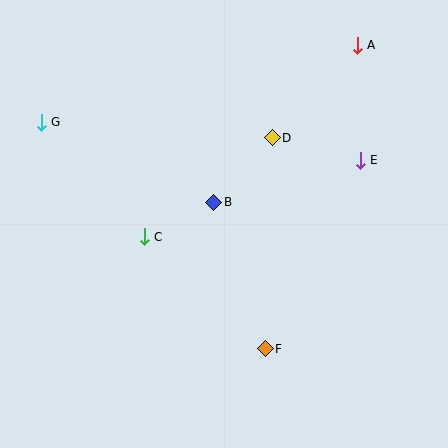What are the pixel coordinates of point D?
Point D is at (272, 138).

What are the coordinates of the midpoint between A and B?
The midpoint between A and B is at (285, 124).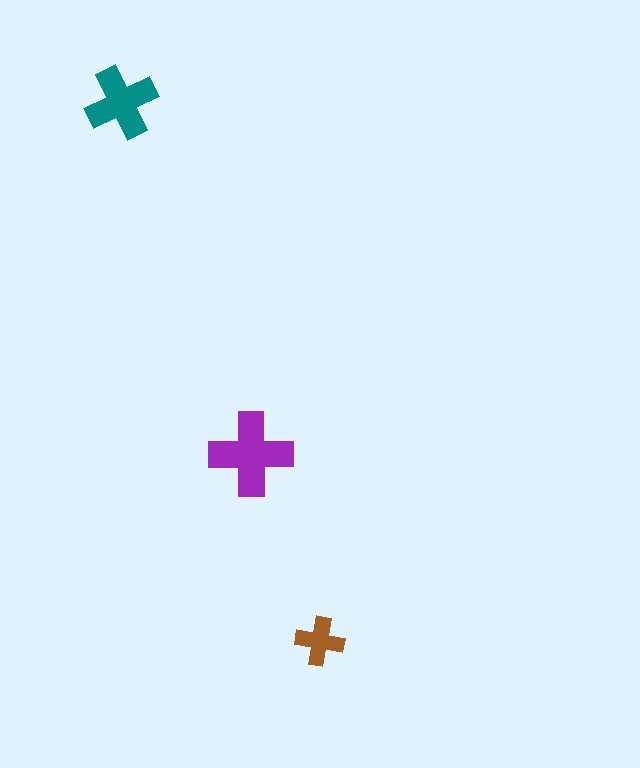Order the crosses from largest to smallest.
the purple one, the teal one, the brown one.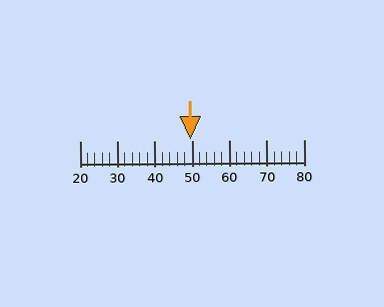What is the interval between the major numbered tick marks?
The major tick marks are spaced 10 units apart.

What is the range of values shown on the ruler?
The ruler shows values from 20 to 80.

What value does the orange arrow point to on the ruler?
The orange arrow points to approximately 50.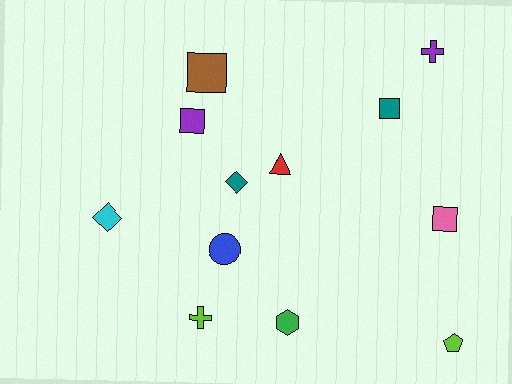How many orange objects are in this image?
There are no orange objects.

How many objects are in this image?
There are 12 objects.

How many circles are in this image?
There is 1 circle.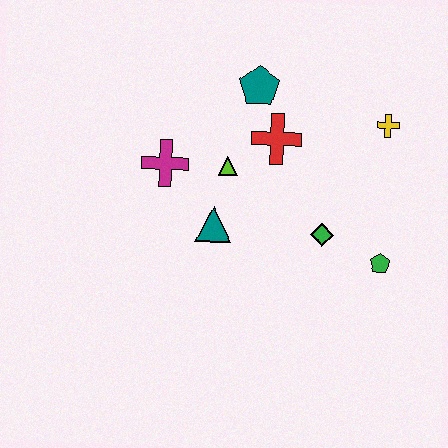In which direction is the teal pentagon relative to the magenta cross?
The teal pentagon is to the right of the magenta cross.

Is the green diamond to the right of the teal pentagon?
Yes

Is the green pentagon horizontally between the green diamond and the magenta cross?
No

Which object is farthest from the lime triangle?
The green pentagon is farthest from the lime triangle.